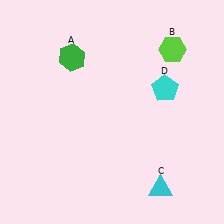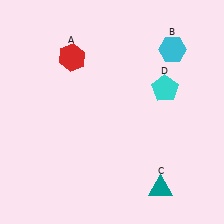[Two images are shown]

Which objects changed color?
A changed from green to red. B changed from lime to cyan. C changed from cyan to teal.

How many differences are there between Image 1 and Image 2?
There are 3 differences between the two images.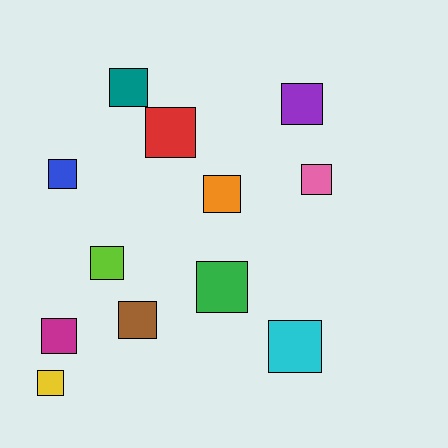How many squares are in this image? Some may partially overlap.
There are 12 squares.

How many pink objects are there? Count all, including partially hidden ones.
There is 1 pink object.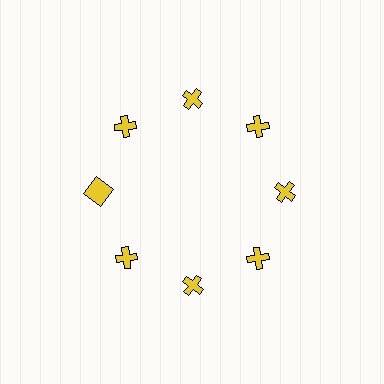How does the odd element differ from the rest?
It has a different shape: square instead of cross.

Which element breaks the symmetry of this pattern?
The yellow square at roughly the 9 o'clock position breaks the symmetry. All other shapes are yellow crosses.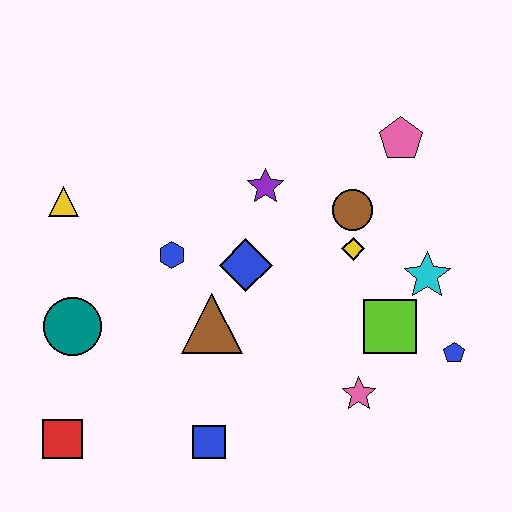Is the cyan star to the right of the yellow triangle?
Yes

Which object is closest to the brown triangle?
The blue diamond is closest to the brown triangle.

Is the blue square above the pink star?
No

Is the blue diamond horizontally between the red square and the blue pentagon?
Yes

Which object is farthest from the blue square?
The pink pentagon is farthest from the blue square.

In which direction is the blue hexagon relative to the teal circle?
The blue hexagon is to the right of the teal circle.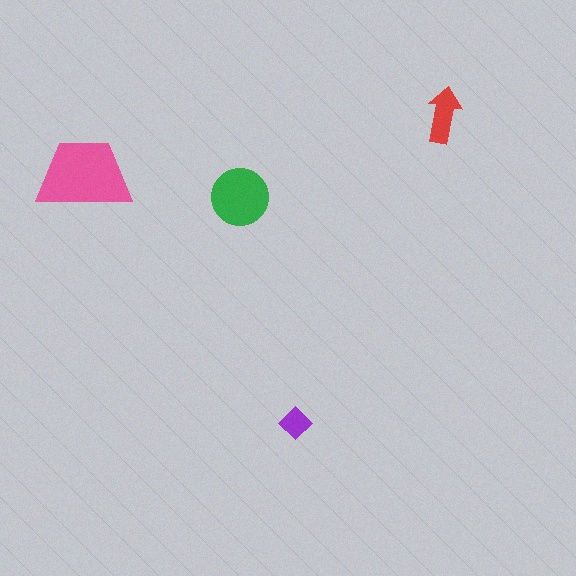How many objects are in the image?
There are 4 objects in the image.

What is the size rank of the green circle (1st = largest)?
2nd.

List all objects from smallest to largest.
The purple diamond, the red arrow, the green circle, the pink trapezoid.